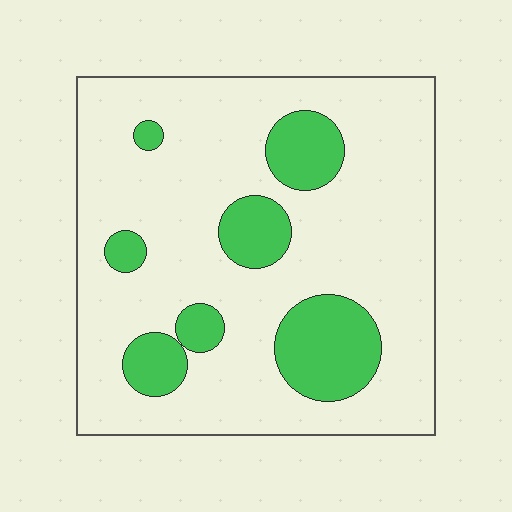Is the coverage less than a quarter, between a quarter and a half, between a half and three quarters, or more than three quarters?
Less than a quarter.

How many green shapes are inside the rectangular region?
7.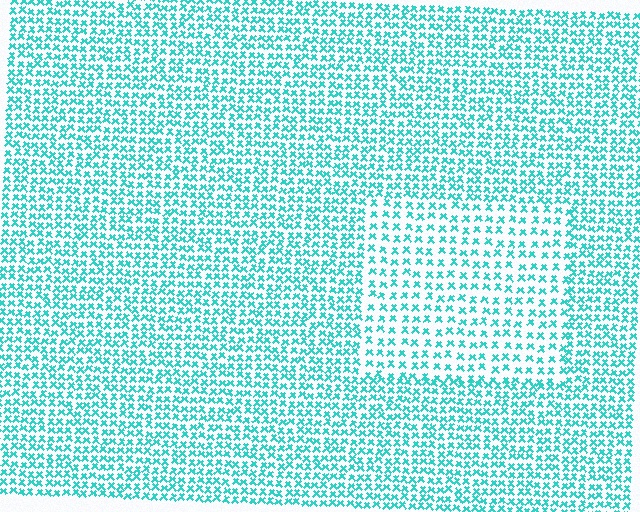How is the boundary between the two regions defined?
The boundary is defined by a change in element density (approximately 1.7x ratio). All elements are the same color, size, and shape.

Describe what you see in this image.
The image contains small cyan elements arranged at two different densities. A rectangle-shaped region is visible where the elements are less densely packed than the surrounding area.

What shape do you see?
I see a rectangle.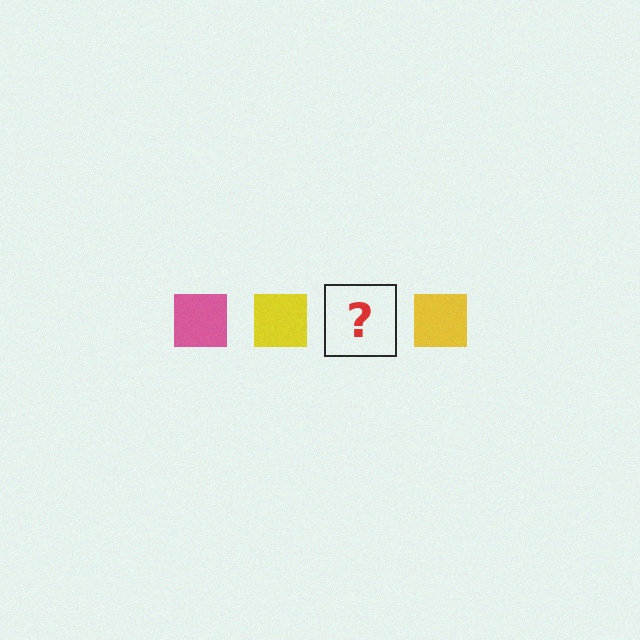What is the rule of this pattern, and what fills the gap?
The rule is that the pattern cycles through pink, yellow squares. The gap should be filled with a pink square.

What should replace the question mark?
The question mark should be replaced with a pink square.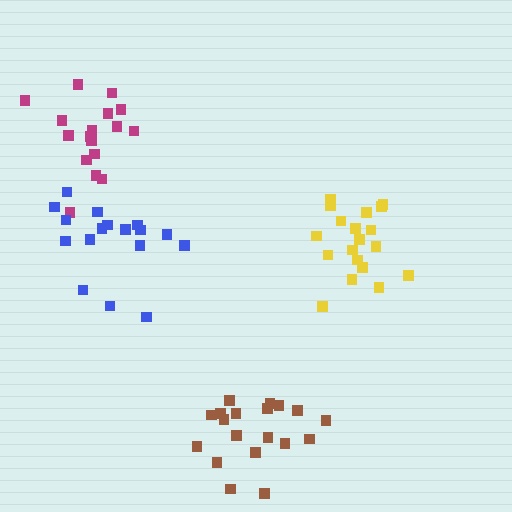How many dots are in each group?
Group 1: 19 dots, Group 2: 17 dots, Group 3: 18 dots, Group 4: 19 dots (73 total).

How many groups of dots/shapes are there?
There are 4 groups.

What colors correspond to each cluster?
The clusters are colored: brown, magenta, blue, yellow.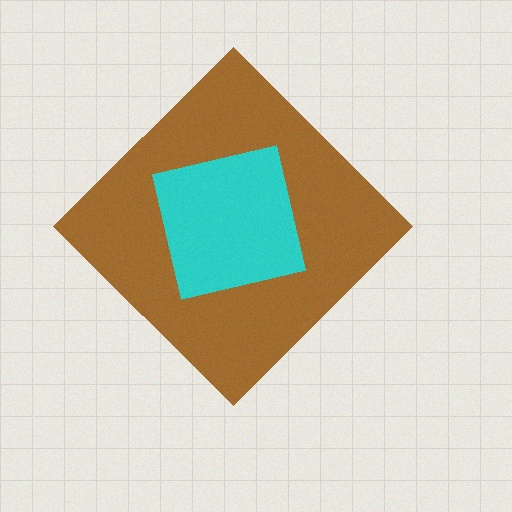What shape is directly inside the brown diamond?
The cyan square.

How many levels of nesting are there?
2.